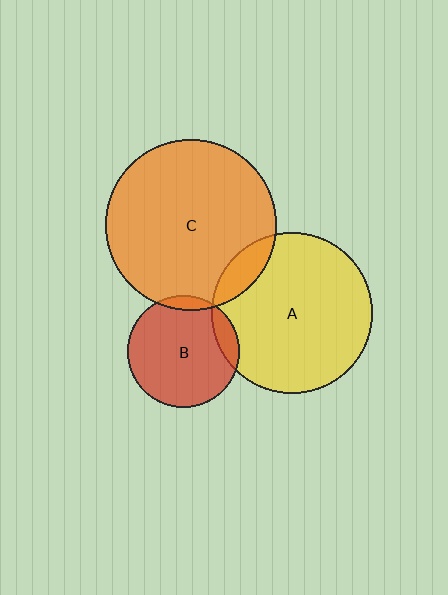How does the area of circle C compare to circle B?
Approximately 2.3 times.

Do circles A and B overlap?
Yes.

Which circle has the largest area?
Circle C (orange).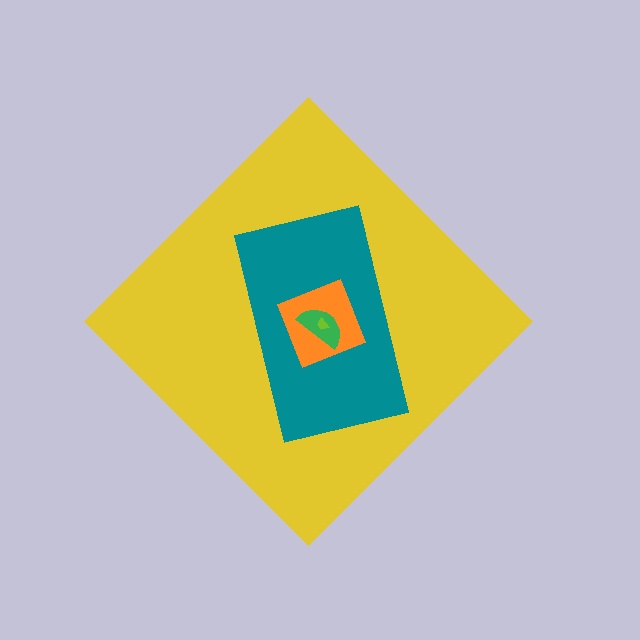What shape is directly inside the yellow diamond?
The teal rectangle.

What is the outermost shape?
The yellow diamond.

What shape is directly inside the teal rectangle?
The orange square.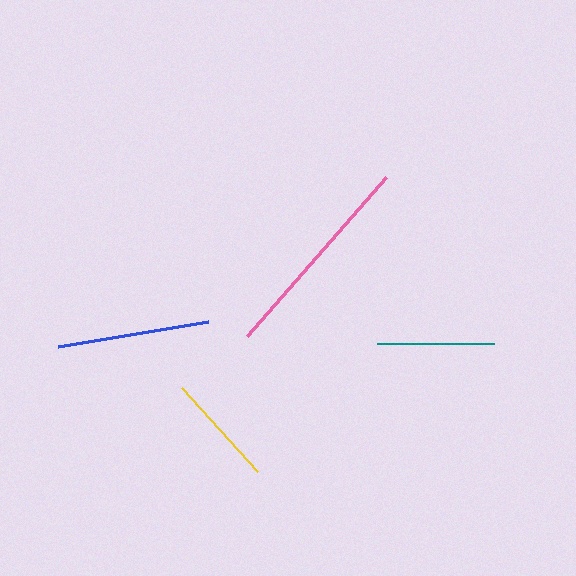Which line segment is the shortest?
The yellow line is the shortest at approximately 113 pixels.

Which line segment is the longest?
The pink line is the longest at approximately 212 pixels.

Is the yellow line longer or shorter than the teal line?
The teal line is longer than the yellow line.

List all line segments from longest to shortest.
From longest to shortest: pink, blue, teal, yellow.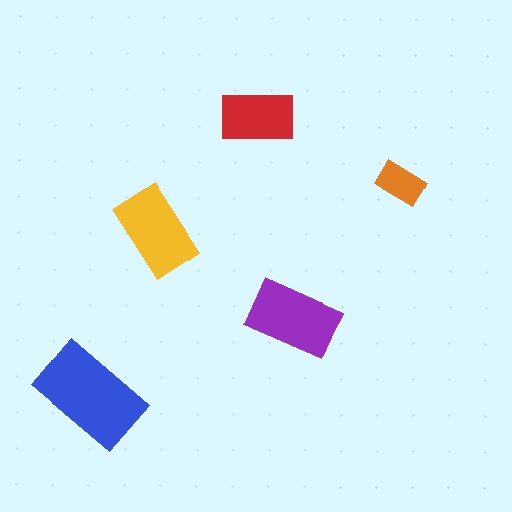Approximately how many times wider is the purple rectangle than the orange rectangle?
About 2 times wider.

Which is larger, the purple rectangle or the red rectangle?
The purple one.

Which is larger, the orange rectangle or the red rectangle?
The red one.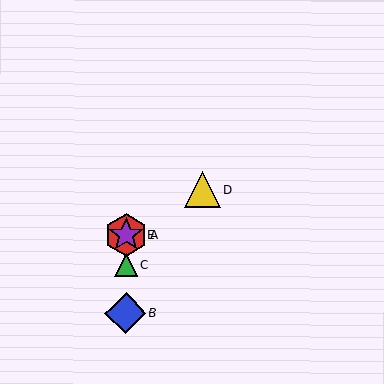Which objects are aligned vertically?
Objects A, B, C, E are aligned vertically.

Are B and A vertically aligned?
Yes, both are at x≈126.